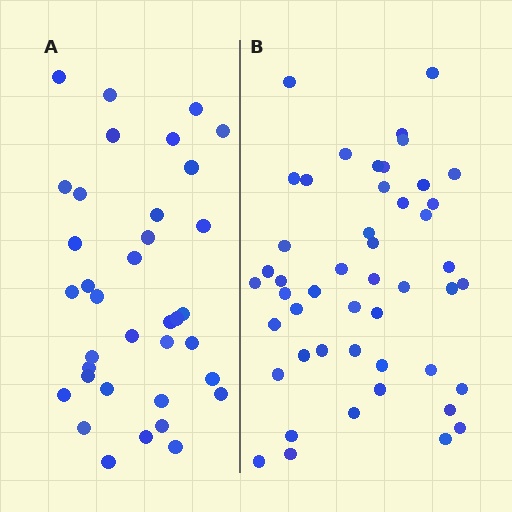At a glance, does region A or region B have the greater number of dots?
Region B (the right region) has more dots.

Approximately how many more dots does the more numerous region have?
Region B has roughly 12 or so more dots than region A.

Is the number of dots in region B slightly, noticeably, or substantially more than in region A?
Region B has noticeably more, but not dramatically so. The ratio is roughly 1.3 to 1.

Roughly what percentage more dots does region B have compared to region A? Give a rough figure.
About 35% more.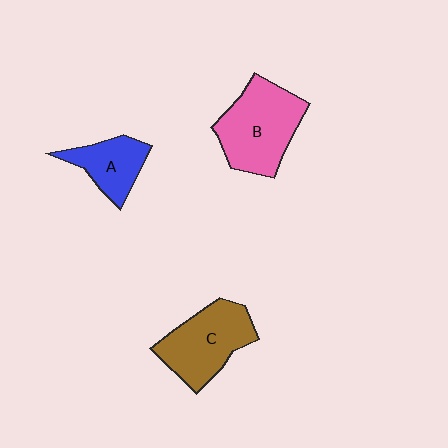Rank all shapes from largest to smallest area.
From largest to smallest: B (pink), C (brown), A (blue).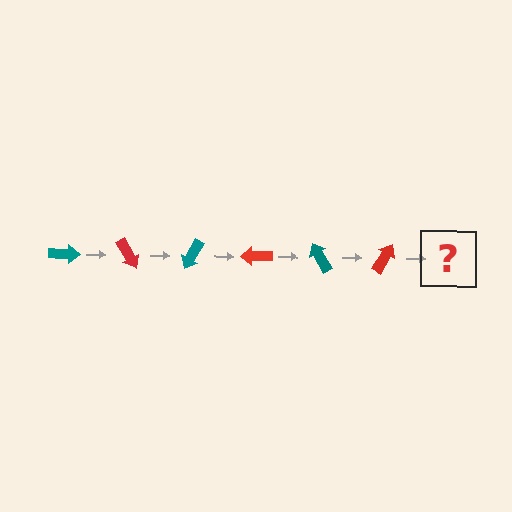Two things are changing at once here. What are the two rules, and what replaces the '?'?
The two rules are that it rotates 60 degrees each step and the color cycles through teal and red. The '?' should be a teal arrow, rotated 360 degrees from the start.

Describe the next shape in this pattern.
It should be a teal arrow, rotated 360 degrees from the start.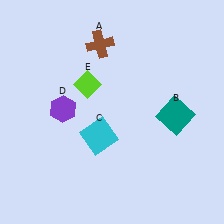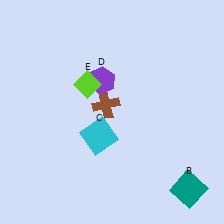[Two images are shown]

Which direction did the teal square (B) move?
The teal square (B) moved down.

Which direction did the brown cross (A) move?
The brown cross (A) moved down.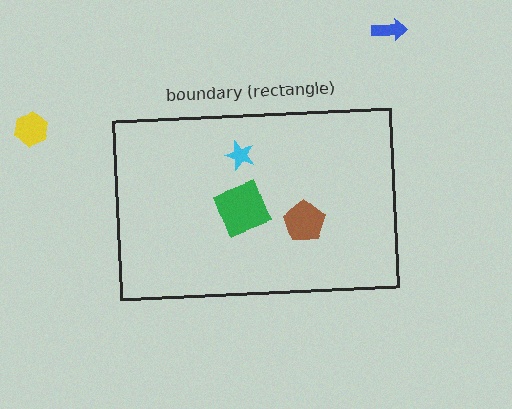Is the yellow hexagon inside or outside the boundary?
Outside.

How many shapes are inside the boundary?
3 inside, 2 outside.